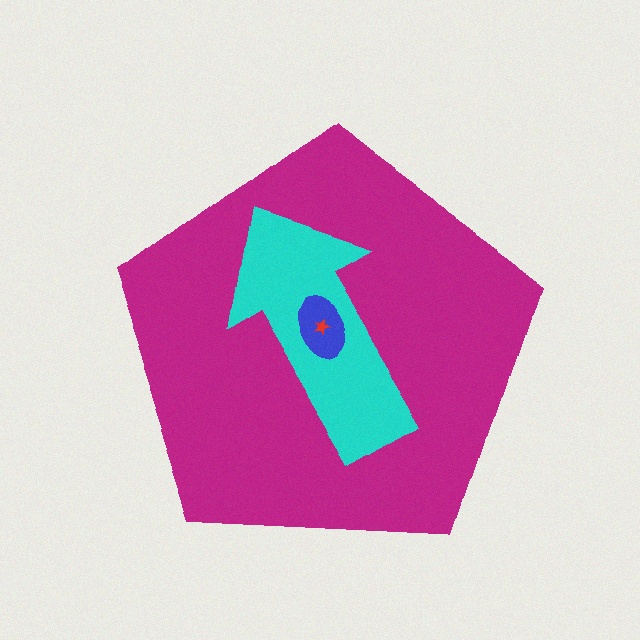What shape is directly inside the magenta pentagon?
The cyan arrow.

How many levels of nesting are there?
4.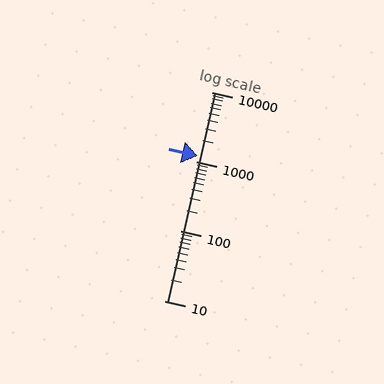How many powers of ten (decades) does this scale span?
The scale spans 3 decades, from 10 to 10000.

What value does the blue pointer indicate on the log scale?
The pointer indicates approximately 1200.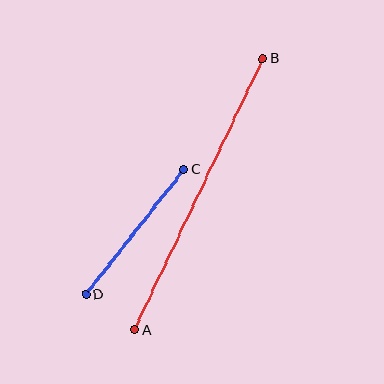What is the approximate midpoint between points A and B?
The midpoint is at approximately (199, 194) pixels.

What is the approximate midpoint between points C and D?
The midpoint is at approximately (135, 232) pixels.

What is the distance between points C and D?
The distance is approximately 159 pixels.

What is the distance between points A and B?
The distance is approximately 300 pixels.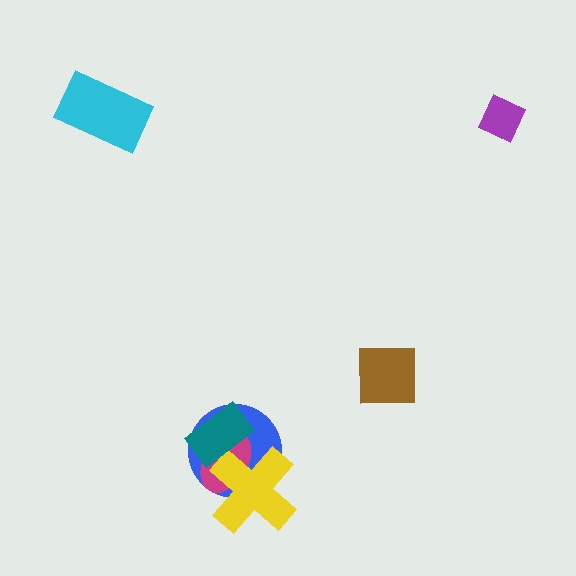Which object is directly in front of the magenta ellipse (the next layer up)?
The yellow cross is directly in front of the magenta ellipse.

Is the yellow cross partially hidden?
Yes, it is partially covered by another shape.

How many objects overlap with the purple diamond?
0 objects overlap with the purple diamond.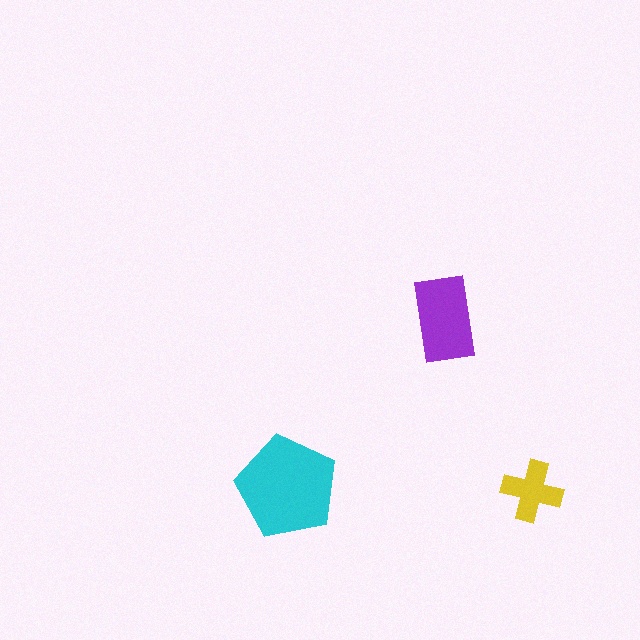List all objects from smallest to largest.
The yellow cross, the purple rectangle, the cyan pentagon.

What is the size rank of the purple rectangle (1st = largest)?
2nd.